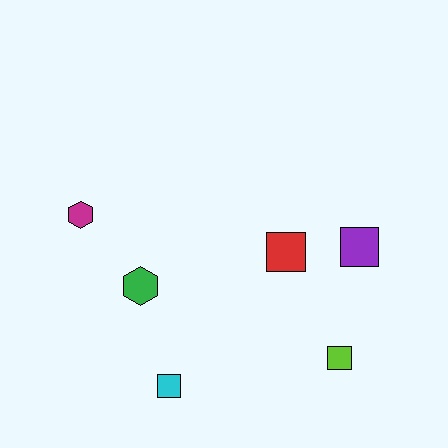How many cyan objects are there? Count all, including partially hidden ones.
There is 1 cyan object.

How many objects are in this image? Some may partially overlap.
There are 6 objects.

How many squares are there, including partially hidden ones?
There are 4 squares.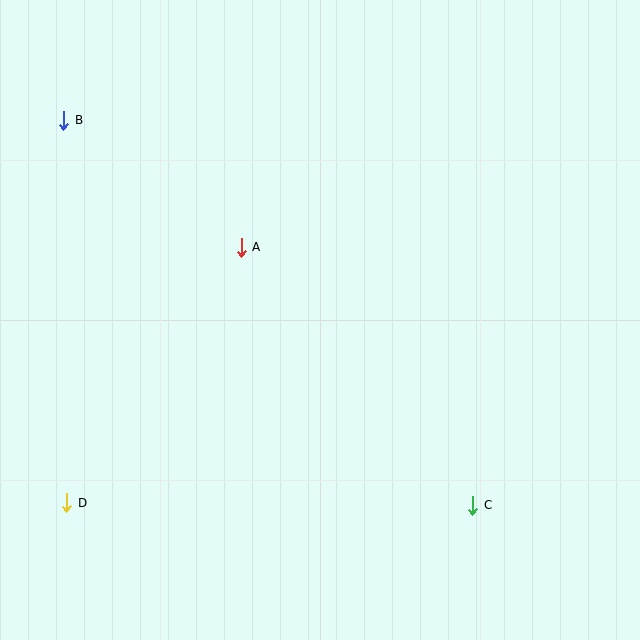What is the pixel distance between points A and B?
The distance between A and B is 218 pixels.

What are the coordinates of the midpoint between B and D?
The midpoint between B and D is at (65, 311).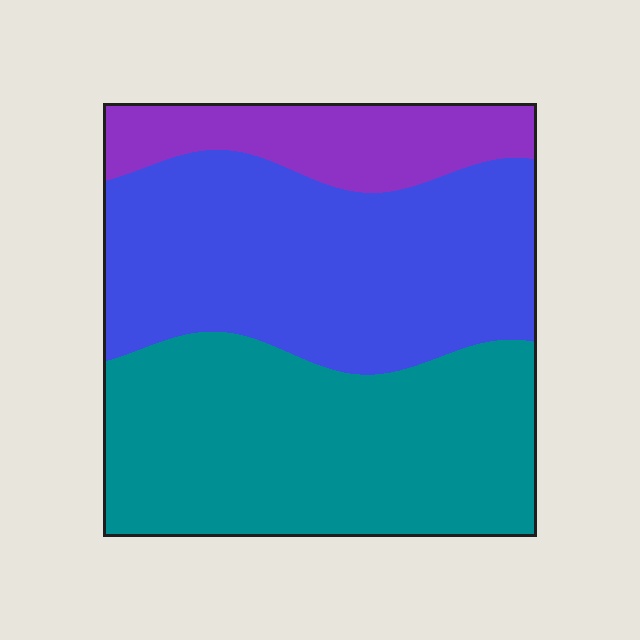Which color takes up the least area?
Purple, at roughly 15%.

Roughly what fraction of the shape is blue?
Blue covers 42% of the shape.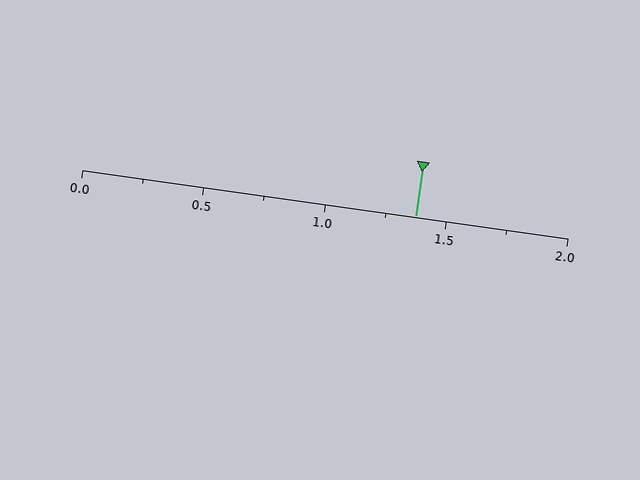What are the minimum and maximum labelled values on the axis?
The axis runs from 0.0 to 2.0.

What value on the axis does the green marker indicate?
The marker indicates approximately 1.38.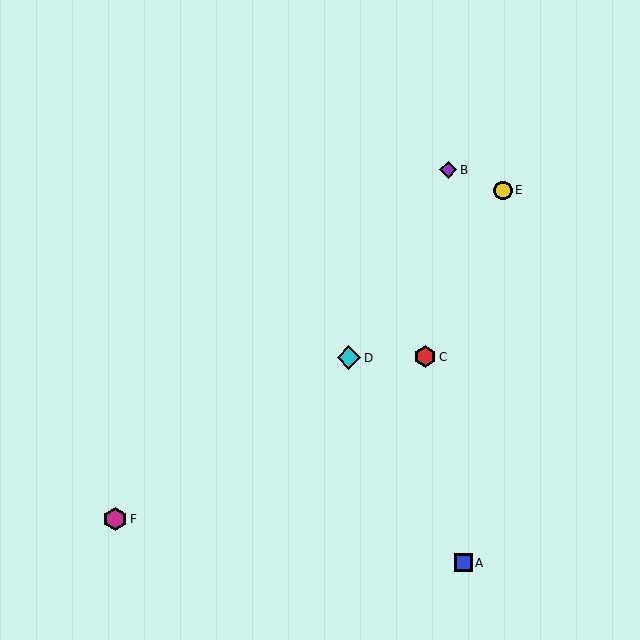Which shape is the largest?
The magenta hexagon (labeled F) is the largest.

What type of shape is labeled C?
Shape C is a red hexagon.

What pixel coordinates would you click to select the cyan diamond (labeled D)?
Click at (349, 358) to select the cyan diamond D.